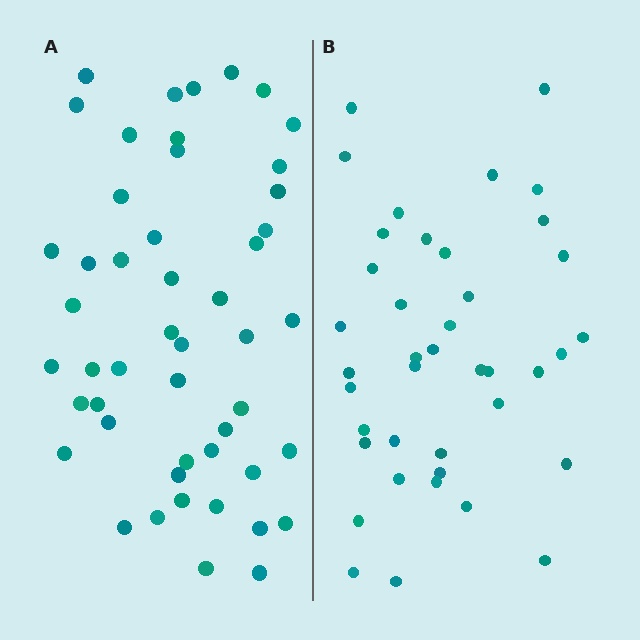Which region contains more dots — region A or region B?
Region A (the left region) has more dots.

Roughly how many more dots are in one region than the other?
Region A has roughly 8 or so more dots than region B.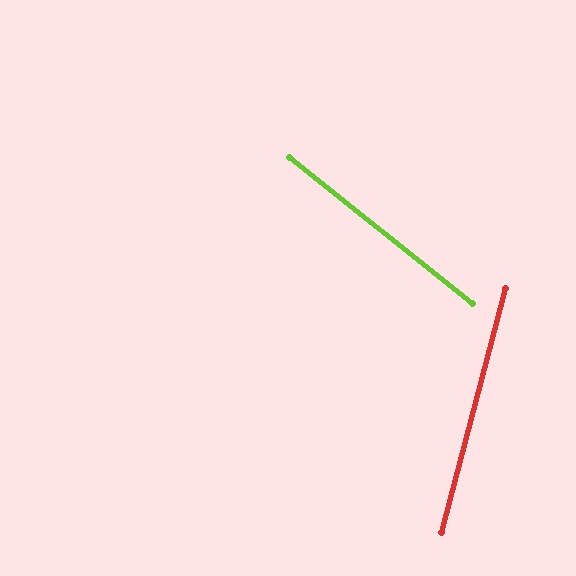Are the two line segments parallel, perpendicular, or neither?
Neither parallel nor perpendicular — they differ by about 66°.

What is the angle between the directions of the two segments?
Approximately 66 degrees.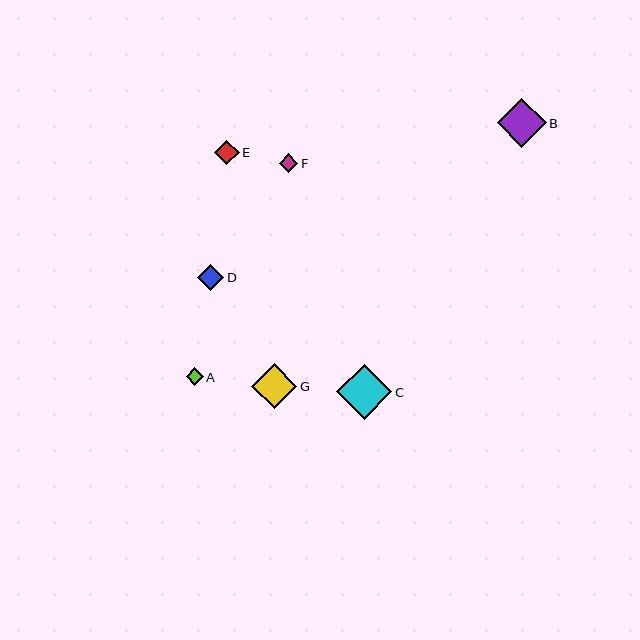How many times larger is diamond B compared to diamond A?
Diamond B is approximately 2.8 times the size of diamond A.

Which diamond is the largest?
Diamond C is the largest with a size of approximately 55 pixels.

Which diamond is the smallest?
Diamond A is the smallest with a size of approximately 17 pixels.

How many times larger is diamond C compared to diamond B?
Diamond C is approximately 1.1 times the size of diamond B.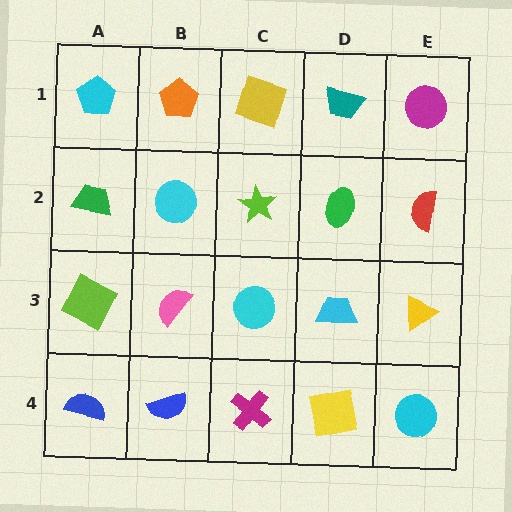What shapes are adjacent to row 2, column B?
An orange pentagon (row 1, column B), a pink semicircle (row 3, column B), a green trapezoid (row 2, column A), a lime star (row 2, column C).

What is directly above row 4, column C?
A cyan circle.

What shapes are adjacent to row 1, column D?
A green ellipse (row 2, column D), a yellow square (row 1, column C), a magenta circle (row 1, column E).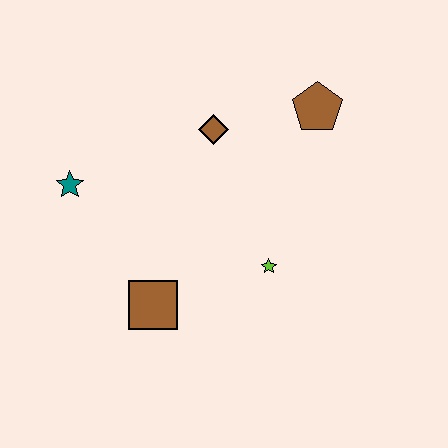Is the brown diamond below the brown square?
No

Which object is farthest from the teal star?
The brown pentagon is farthest from the teal star.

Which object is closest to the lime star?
The brown square is closest to the lime star.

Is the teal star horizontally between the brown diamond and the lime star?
No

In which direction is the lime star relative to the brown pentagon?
The lime star is below the brown pentagon.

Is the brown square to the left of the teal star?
No